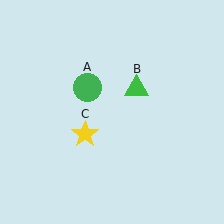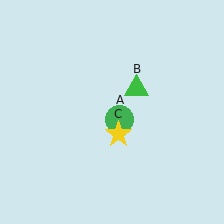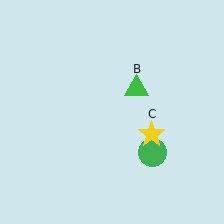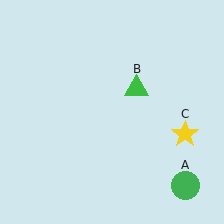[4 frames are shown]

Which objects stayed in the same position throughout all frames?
Green triangle (object B) remained stationary.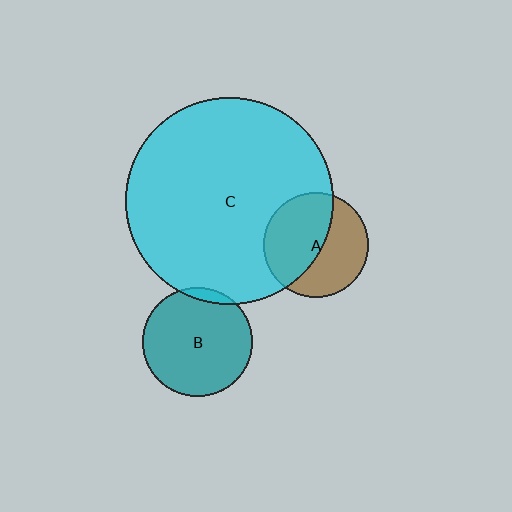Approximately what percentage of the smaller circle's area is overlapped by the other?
Approximately 5%.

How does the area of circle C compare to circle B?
Approximately 3.6 times.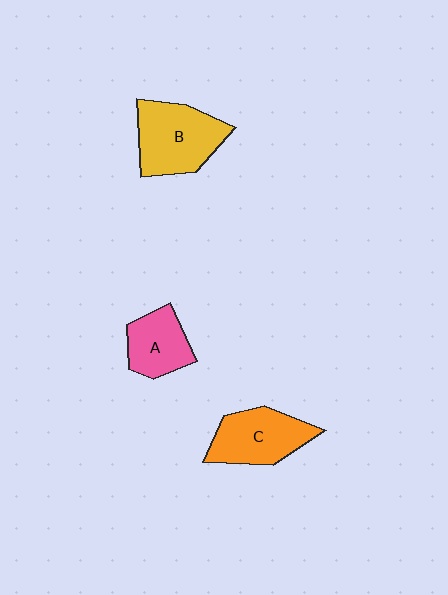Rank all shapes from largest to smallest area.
From largest to smallest: B (yellow), C (orange), A (pink).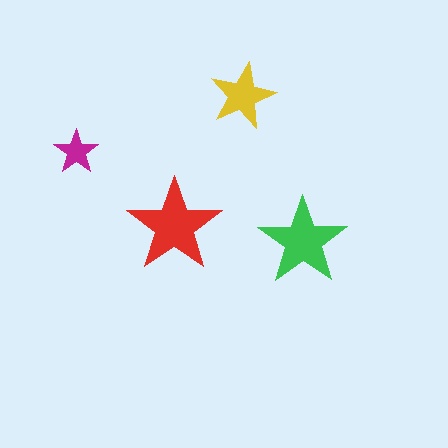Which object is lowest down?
The green star is bottommost.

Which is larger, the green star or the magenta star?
The green one.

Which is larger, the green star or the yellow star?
The green one.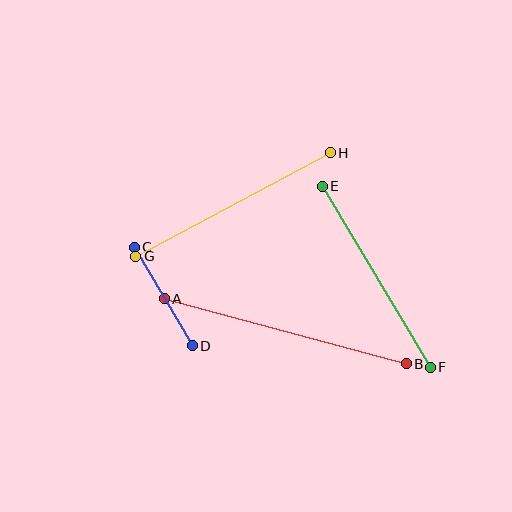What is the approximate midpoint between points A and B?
The midpoint is at approximately (285, 331) pixels.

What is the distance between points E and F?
The distance is approximately 211 pixels.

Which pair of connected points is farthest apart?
Points A and B are farthest apart.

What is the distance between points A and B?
The distance is approximately 250 pixels.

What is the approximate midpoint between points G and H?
The midpoint is at approximately (233, 205) pixels.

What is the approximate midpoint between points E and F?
The midpoint is at approximately (376, 277) pixels.